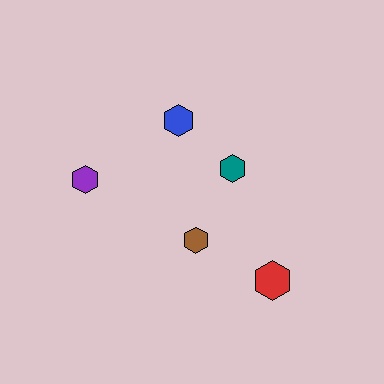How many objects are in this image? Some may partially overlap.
There are 5 objects.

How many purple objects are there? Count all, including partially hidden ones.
There is 1 purple object.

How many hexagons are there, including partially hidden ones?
There are 5 hexagons.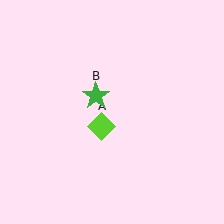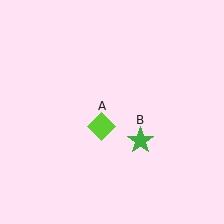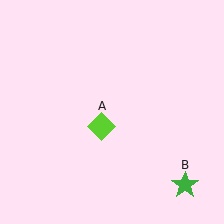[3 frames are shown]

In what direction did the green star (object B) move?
The green star (object B) moved down and to the right.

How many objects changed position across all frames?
1 object changed position: green star (object B).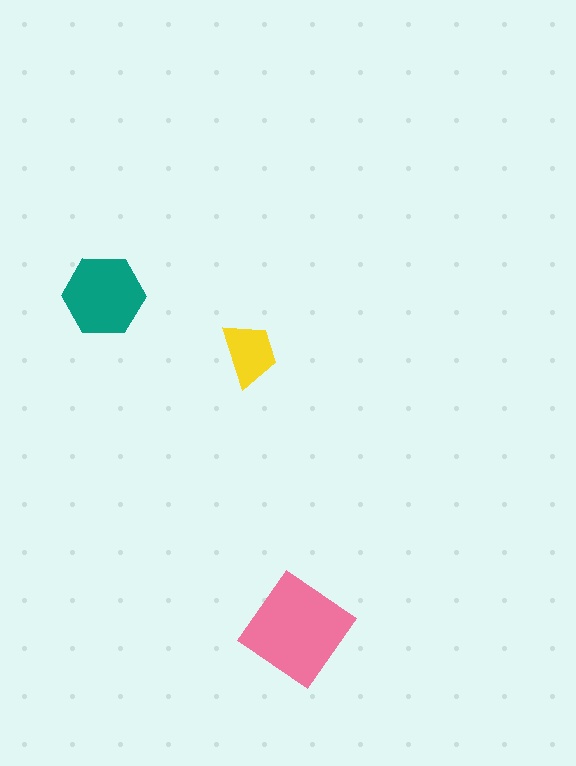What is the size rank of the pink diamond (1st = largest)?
1st.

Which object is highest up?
The teal hexagon is topmost.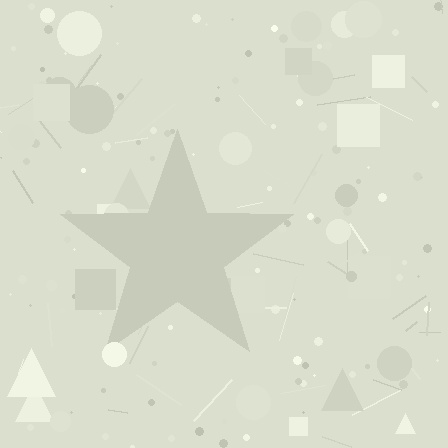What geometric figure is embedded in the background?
A star is embedded in the background.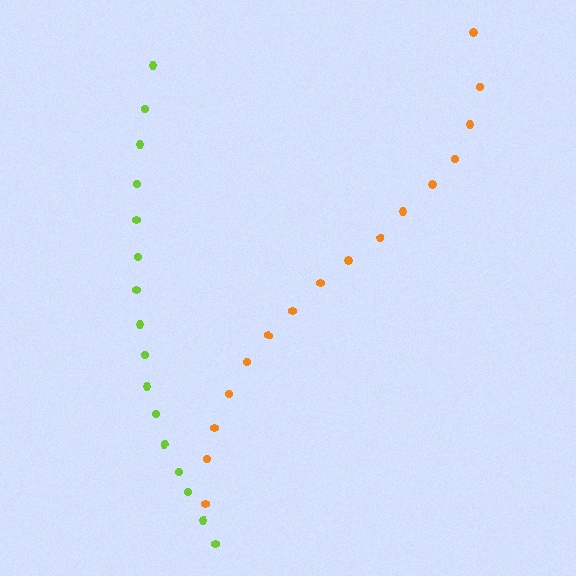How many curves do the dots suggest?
There are 2 distinct paths.